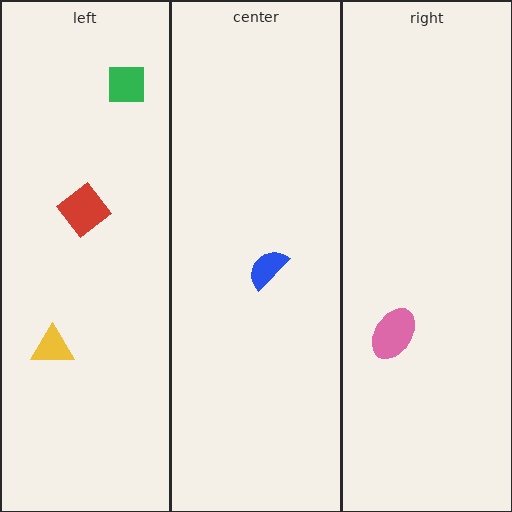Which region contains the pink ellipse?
The right region.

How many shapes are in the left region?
3.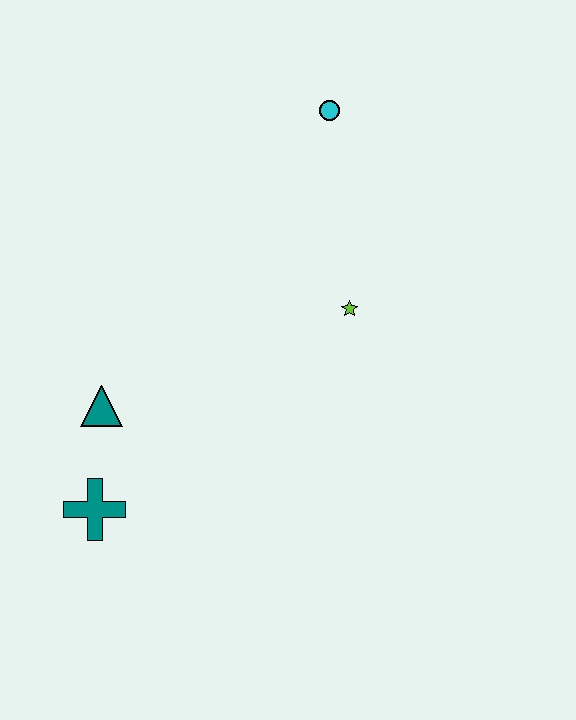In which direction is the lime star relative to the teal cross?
The lime star is to the right of the teal cross.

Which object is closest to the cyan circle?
The lime star is closest to the cyan circle.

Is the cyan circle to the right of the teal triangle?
Yes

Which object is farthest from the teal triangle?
The cyan circle is farthest from the teal triangle.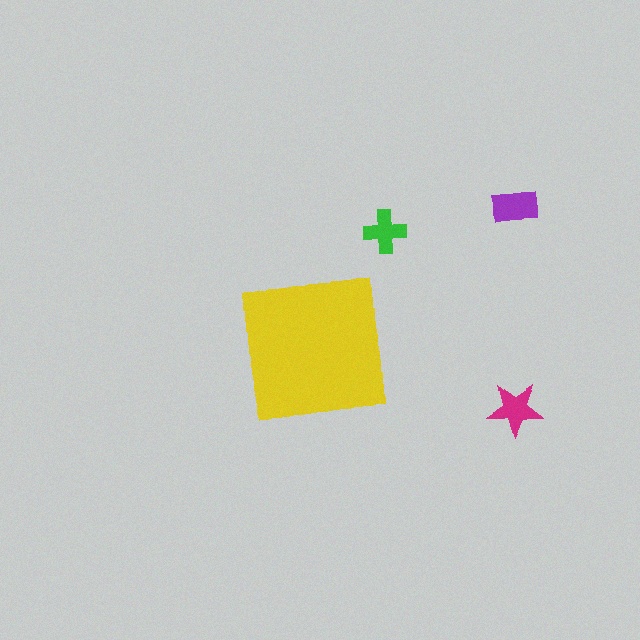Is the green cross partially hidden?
No, the green cross is fully visible.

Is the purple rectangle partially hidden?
No, the purple rectangle is fully visible.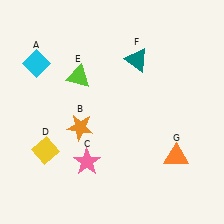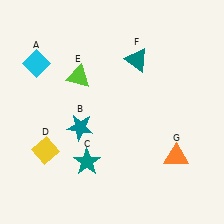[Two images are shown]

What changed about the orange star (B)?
In Image 1, B is orange. In Image 2, it changed to teal.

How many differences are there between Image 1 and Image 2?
There are 2 differences between the two images.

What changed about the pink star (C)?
In Image 1, C is pink. In Image 2, it changed to teal.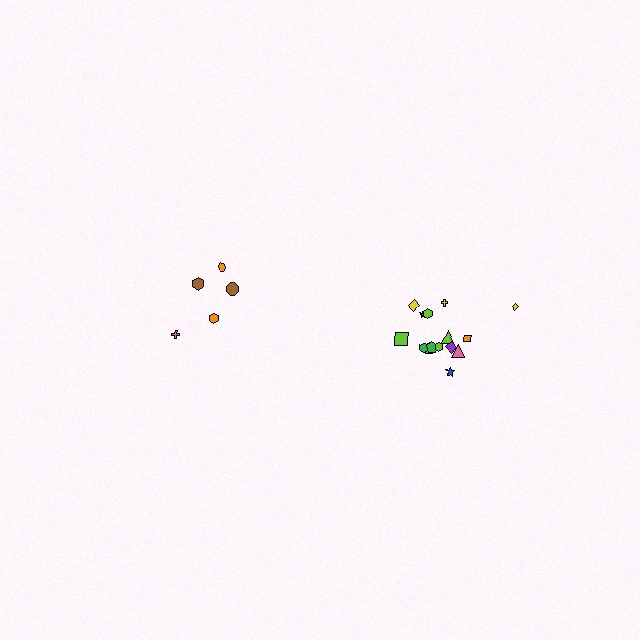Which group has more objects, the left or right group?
The right group.